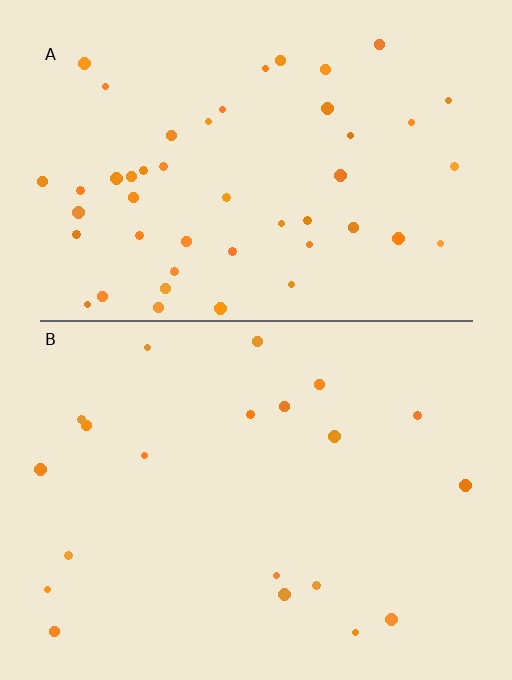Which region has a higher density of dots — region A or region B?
A (the top).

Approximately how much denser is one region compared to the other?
Approximately 2.3× — region A over region B.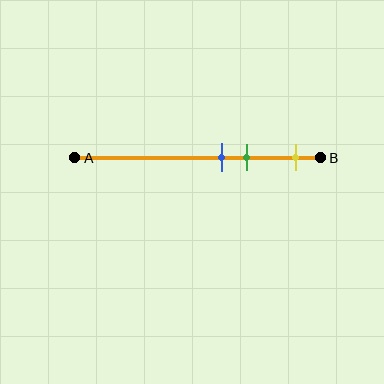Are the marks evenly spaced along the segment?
No, the marks are not evenly spaced.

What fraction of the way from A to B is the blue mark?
The blue mark is approximately 60% (0.6) of the way from A to B.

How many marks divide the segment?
There are 3 marks dividing the segment.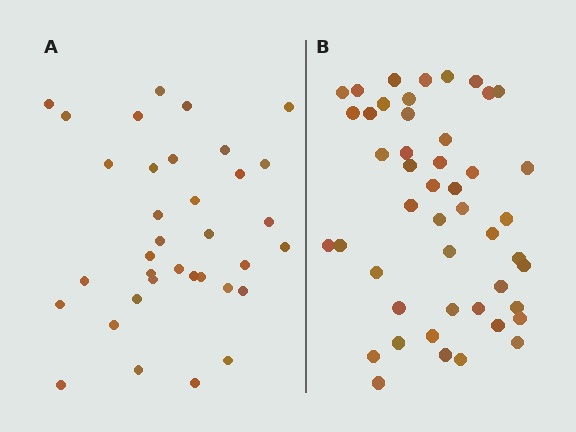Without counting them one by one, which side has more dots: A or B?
Region B (the right region) has more dots.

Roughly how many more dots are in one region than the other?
Region B has roughly 12 or so more dots than region A.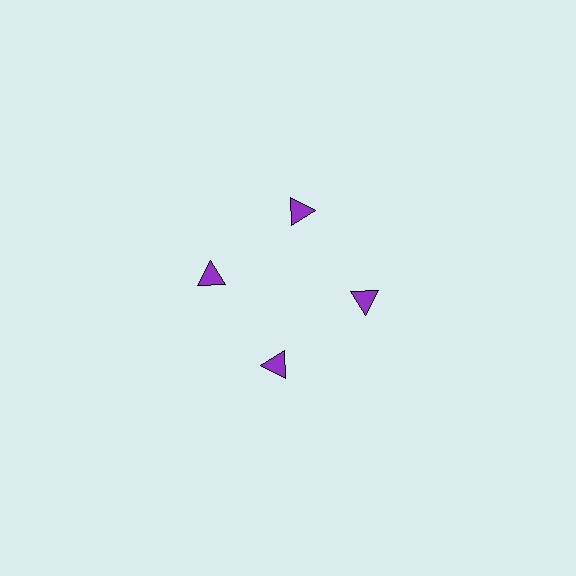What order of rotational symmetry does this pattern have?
This pattern has 4-fold rotational symmetry.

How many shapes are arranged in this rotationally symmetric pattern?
There are 4 shapes, arranged in 4 groups of 1.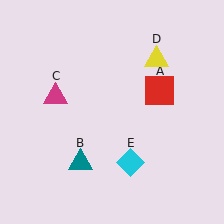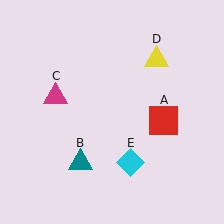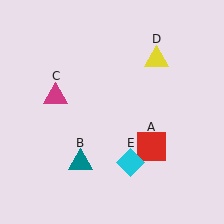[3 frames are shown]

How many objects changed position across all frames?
1 object changed position: red square (object A).